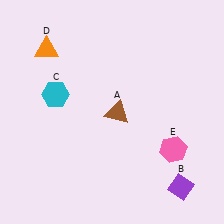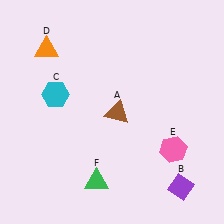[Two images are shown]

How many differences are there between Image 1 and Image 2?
There is 1 difference between the two images.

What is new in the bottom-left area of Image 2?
A green triangle (F) was added in the bottom-left area of Image 2.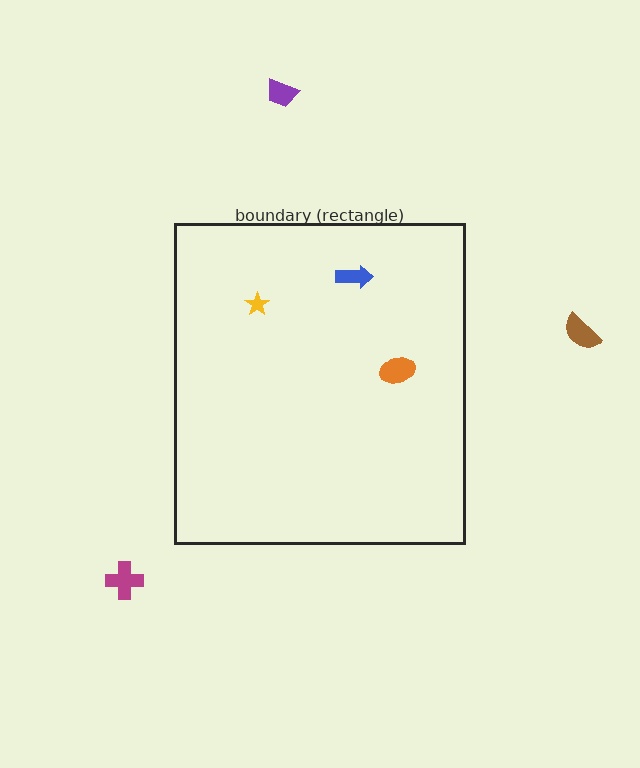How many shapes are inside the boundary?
3 inside, 3 outside.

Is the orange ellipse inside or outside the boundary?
Inside.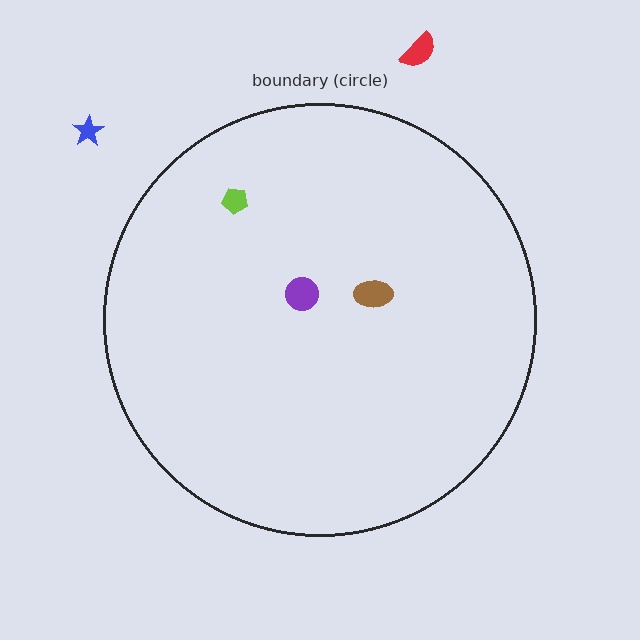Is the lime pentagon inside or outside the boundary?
Inside.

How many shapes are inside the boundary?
3 inside, 2 outside.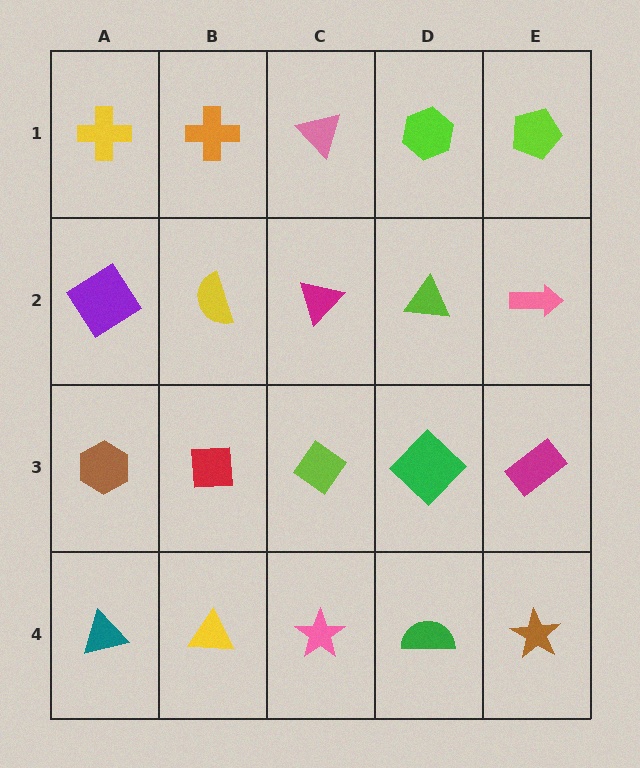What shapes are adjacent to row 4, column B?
A red square (row 3, column B), a teal triangle (row 4, column A), a pink star (row 4, column C).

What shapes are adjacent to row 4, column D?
A green diamond (row 3, column D), a pink star (row 4, column C), a brown star (row 4, column E).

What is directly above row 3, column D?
A lime triangle.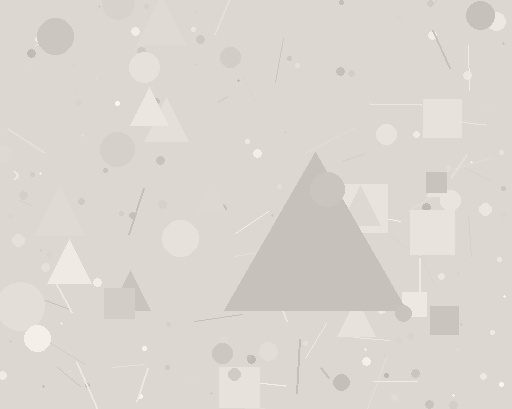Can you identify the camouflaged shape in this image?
The camouflaged shape is a triangle.